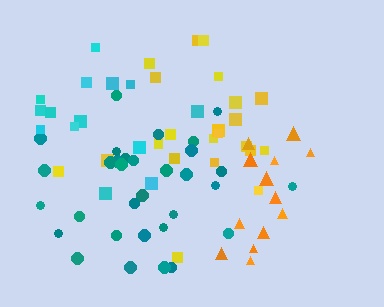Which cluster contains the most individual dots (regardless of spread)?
Teal (32).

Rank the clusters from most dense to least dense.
orange, teal, cyan, yellow.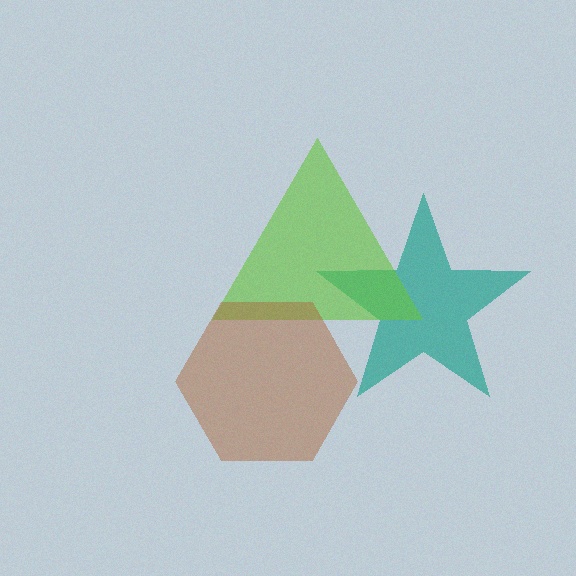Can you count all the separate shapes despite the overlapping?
Yes, there are 3 separate shapes.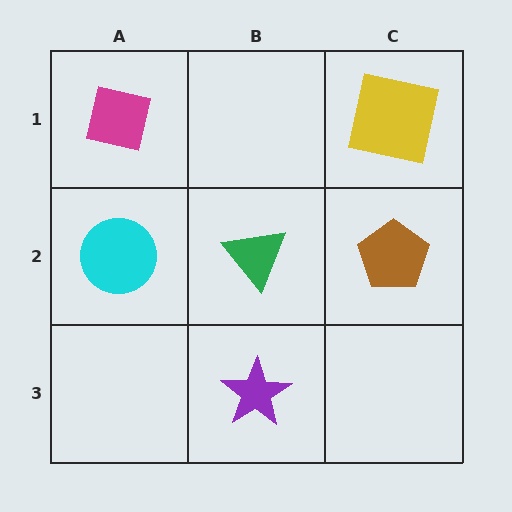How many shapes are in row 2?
3 shapes.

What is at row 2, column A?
A cyan circle.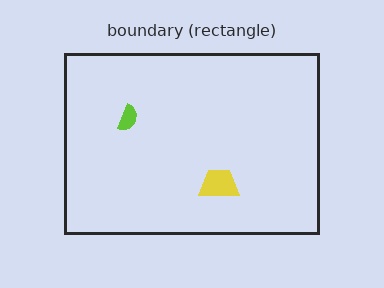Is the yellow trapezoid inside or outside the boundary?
Inside.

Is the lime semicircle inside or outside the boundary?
Inside.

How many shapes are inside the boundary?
2 inside, 0 outside.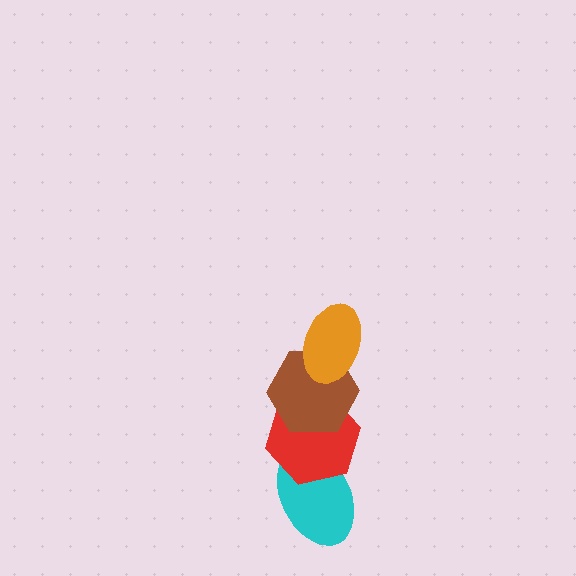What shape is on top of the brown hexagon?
The orange ellipse is on top of the brown hexagon.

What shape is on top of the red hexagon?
The brown hexagon is on top of the red hexagon.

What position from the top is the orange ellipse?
The orange ellipse is 1st from the top.